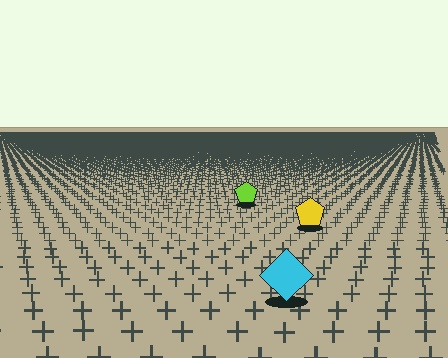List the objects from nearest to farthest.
From nearest to farthest: the cyan diamond, the yellow pentagon, the lime pentagon.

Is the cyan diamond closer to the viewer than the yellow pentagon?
Yes. The cyan diamond is closer — you can tell from the texture gradient: the ground texture is coarser near it.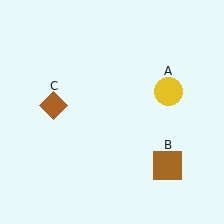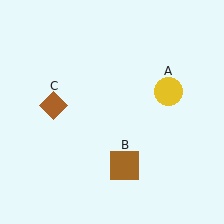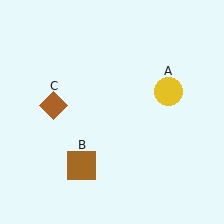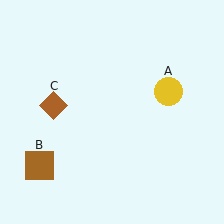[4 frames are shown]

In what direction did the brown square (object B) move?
The brown square (object B) moved left.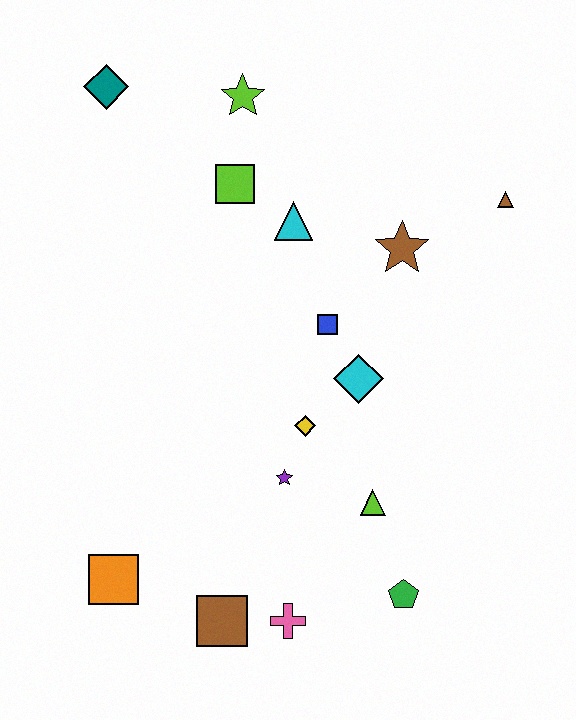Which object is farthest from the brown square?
The teal diamond is farthest from the brown square.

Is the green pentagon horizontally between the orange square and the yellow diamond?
No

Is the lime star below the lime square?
No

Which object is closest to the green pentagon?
The lime triangle is closest to the green pentagon.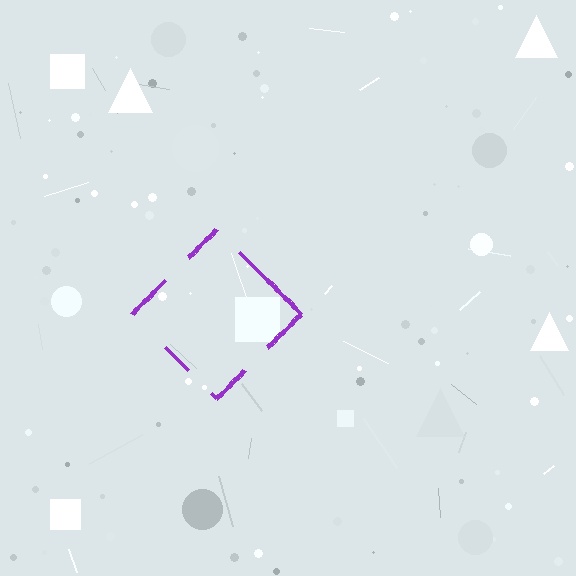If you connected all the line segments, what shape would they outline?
They would outline a diamond.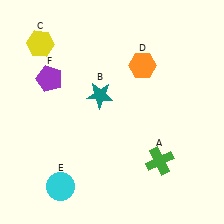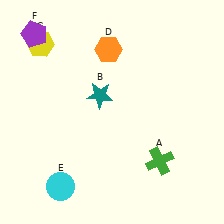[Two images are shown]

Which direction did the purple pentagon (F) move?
The purple pentagon (F) moved up.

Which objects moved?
The objects that moved are: the orange hexagon (D), the purple pentagon (F).